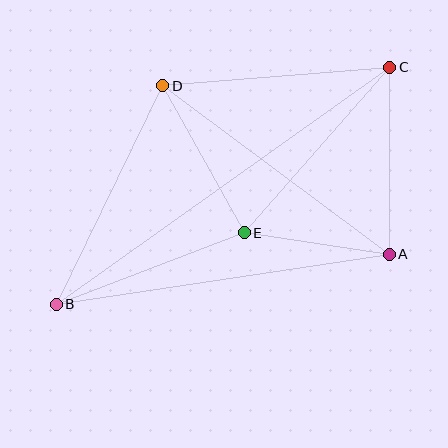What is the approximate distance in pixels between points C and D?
The distance between C and D is approximately 228 pixels.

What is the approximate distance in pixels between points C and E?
The distance between C and E is approximately 220 pixels.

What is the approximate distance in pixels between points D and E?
The distance between D and E is approximately 168 pixels.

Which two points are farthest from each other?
Points B and C are farthest from each other.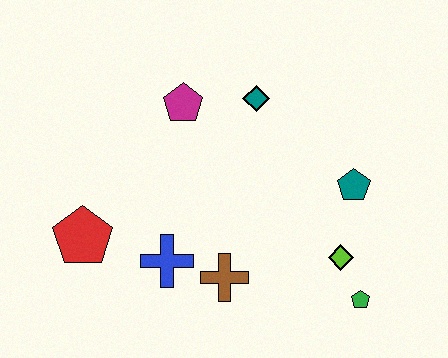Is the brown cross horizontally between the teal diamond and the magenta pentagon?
Yes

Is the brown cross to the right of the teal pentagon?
No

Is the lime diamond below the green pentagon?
No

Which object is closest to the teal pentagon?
The lime diamond is closest to the teal pentagon.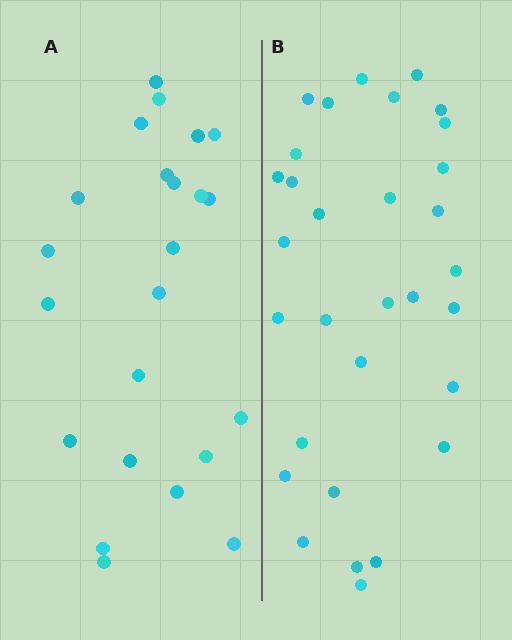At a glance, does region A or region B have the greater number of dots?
Region B (the right region) has more dots.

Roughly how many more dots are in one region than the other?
Region B has roughly 8 or so more dots than region A.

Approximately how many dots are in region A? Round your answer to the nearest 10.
About 20 dots. (The exact count is 23, which rounds to 20.)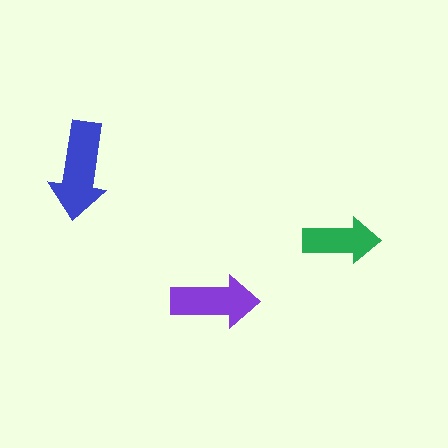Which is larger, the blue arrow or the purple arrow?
The blue one.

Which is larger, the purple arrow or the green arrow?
The purple one.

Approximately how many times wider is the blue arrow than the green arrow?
About 1.5 times wider.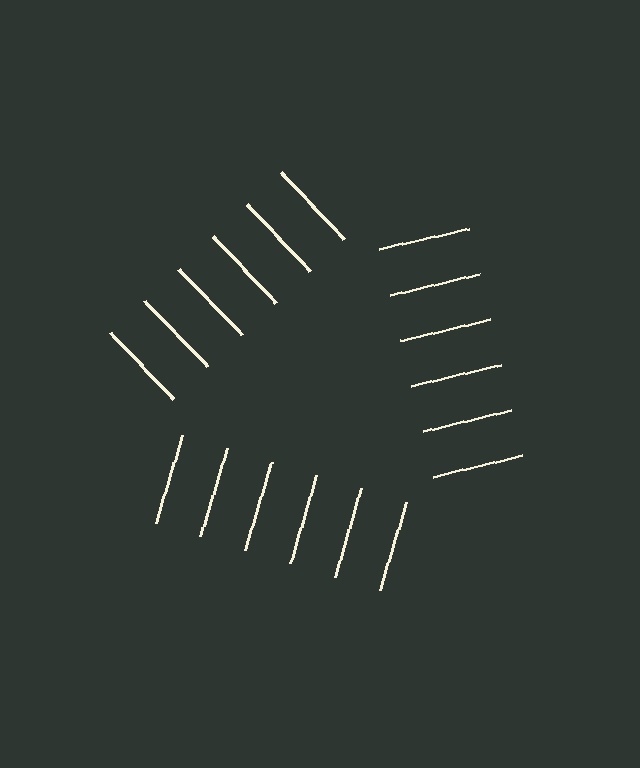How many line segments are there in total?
18 — 6 along each of the 3 edges.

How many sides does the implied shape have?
3 sides — the line-ends trace a triangle.